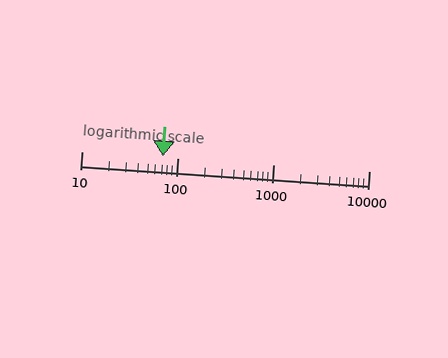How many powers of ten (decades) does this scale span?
The scale spans 3 decades, from 10 to 10000.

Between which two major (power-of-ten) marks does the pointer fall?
The pointer is between 10 and 100.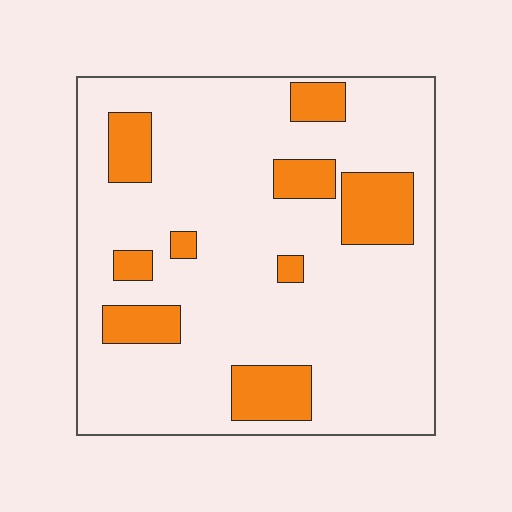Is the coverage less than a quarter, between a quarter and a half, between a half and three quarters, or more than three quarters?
Less than a quarter.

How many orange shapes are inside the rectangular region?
9.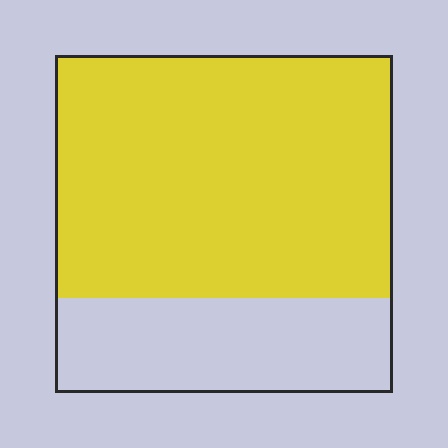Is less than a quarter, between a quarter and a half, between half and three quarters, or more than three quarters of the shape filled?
Between half and three quarters.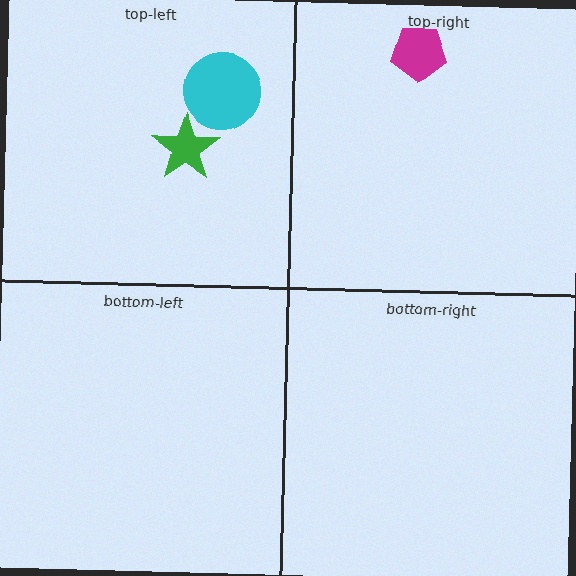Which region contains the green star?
The top-left region.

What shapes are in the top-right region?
The magenta pentagon.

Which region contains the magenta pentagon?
The top-right region.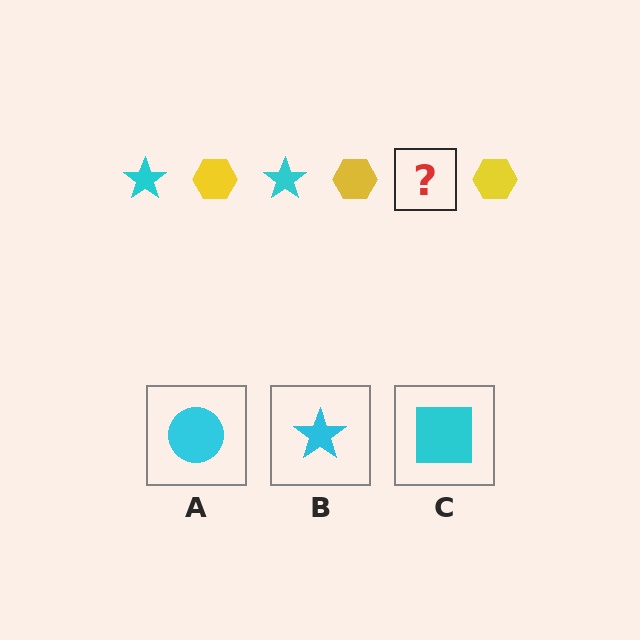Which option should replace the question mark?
Option B.